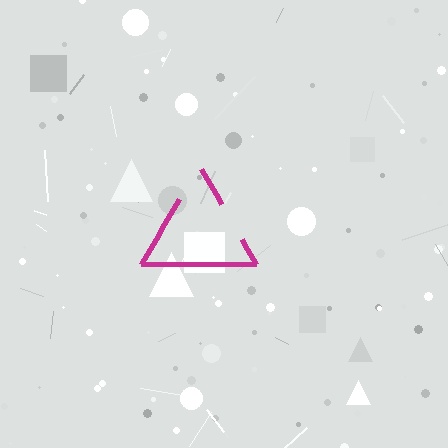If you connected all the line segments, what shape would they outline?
They would outline a triangle.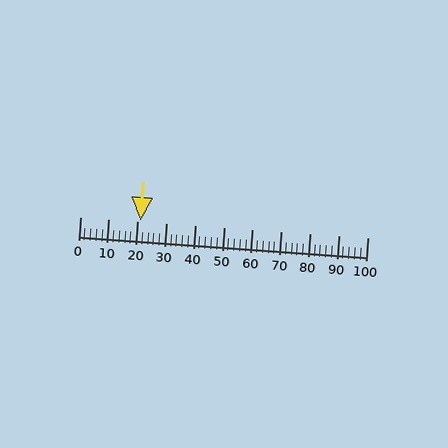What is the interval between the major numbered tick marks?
The major tick marks are spaced 10 units apart.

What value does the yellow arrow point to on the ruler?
The yellow arrow points to approximately 21.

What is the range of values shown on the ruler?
The ruler shows values from 0 to 100.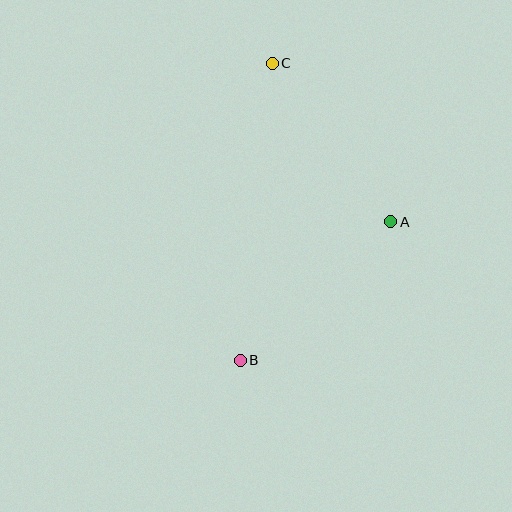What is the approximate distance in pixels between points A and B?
The distance between A and B is approximately 205 pixels.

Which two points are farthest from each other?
Points B and C are farthest from each other.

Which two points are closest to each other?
Points A and C are closest to each other.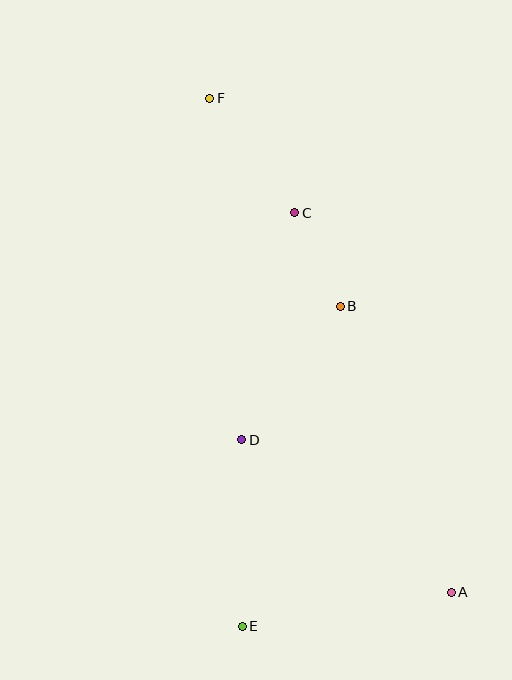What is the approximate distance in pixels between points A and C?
The distance between A and C is approximately 411 pixels.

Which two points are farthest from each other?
Points A and F are farthest from each other.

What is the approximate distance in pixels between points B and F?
The distance between B and F is approximately 246 pixels.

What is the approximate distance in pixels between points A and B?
The distance between A and B is approximately 307 pixels.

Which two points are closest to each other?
Points B and C are closest to each other.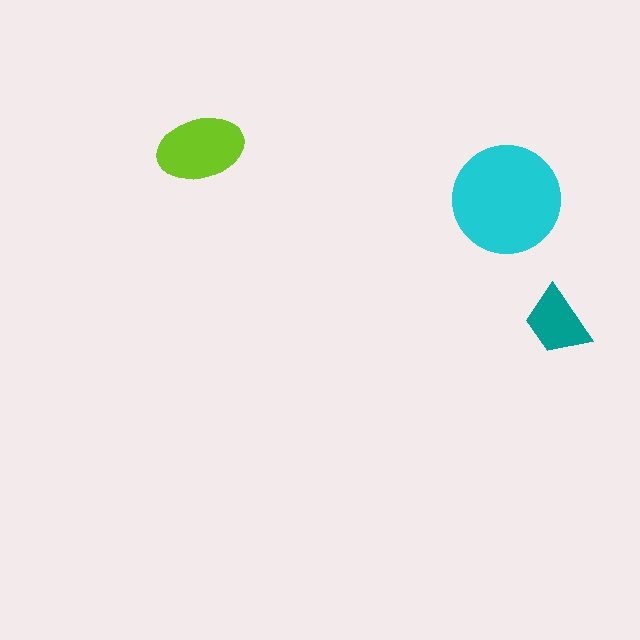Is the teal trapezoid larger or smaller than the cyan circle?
Smaller.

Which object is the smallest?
The teal trapezoid.